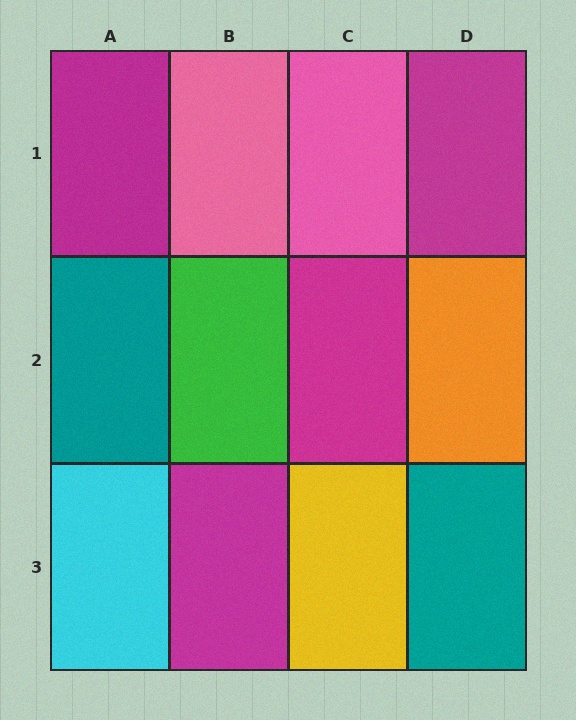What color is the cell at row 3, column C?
Yellow.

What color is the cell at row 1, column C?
Pink.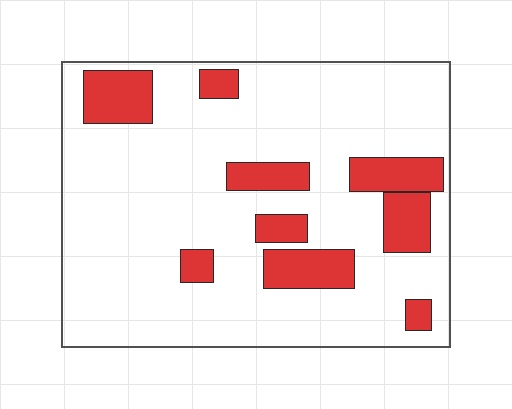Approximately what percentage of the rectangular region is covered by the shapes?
Approximately 20%.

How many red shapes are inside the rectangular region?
9.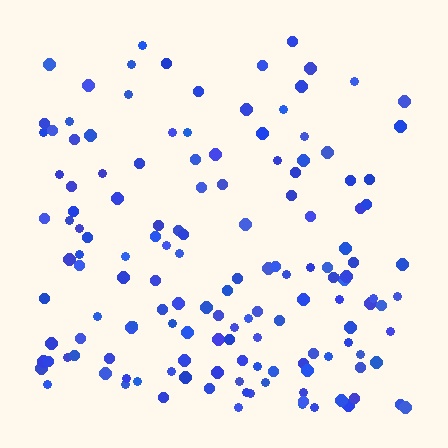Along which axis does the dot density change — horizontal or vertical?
Vertical.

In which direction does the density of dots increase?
From top to bottom, with the bottom side densest.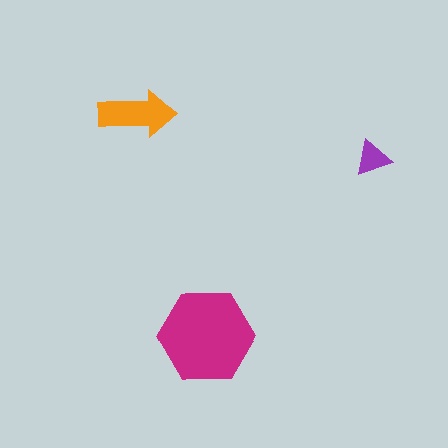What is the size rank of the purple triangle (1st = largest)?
3rd.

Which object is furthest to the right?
The purple triangle is rightmost.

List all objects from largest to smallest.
The magenta hexagon, the orange arrow, the purple triangle.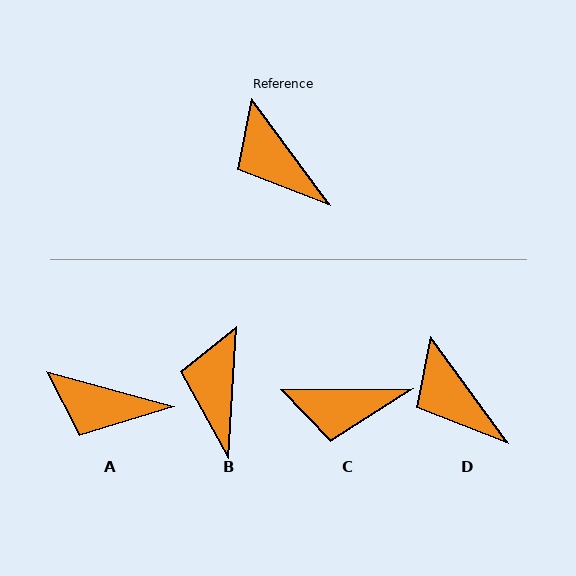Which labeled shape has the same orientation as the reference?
D.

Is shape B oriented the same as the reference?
No, it is off by about 40 degrees.